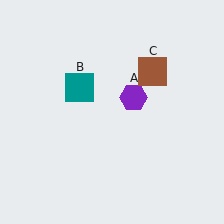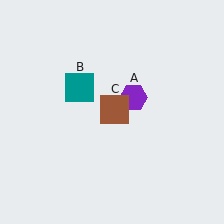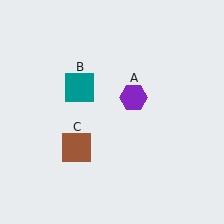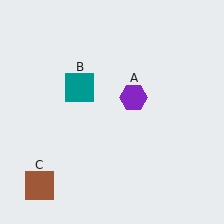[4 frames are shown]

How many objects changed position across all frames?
1 object changed position: brown square (object C).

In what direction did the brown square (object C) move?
The brown square (object C) moved down and to the left.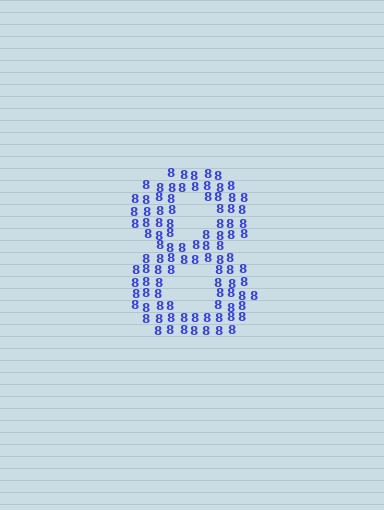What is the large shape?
The large shape is the digit 8.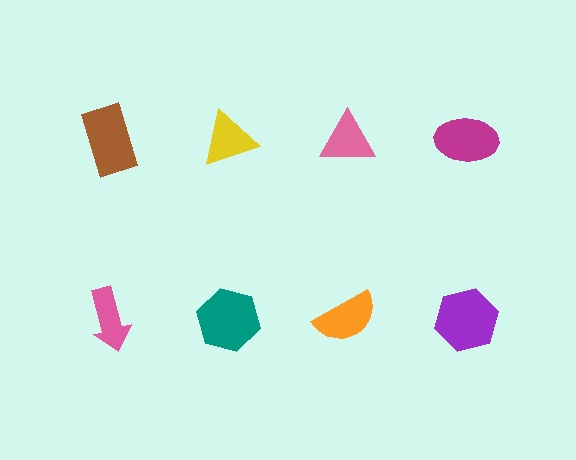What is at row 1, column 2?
A yellow triangle.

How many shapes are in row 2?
4 shapes.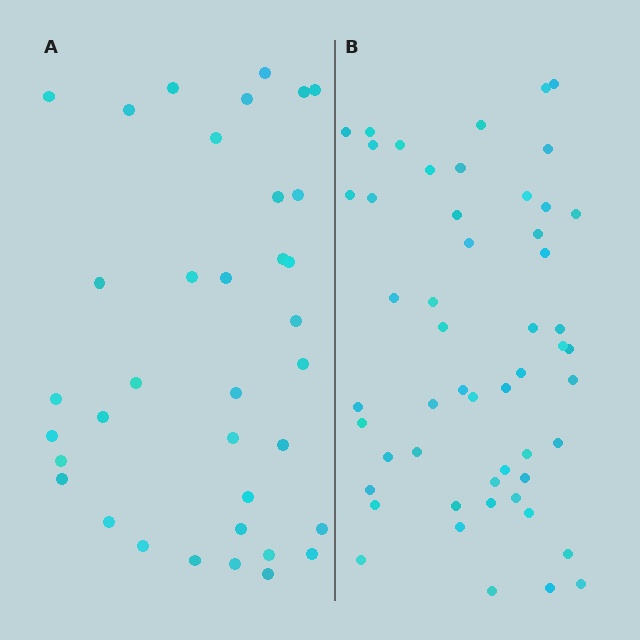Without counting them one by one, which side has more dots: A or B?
Region B (the right region) has more dots.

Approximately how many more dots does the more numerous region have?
Region B has approximately 15 more dots than region A.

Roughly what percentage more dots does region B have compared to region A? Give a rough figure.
About 45% more.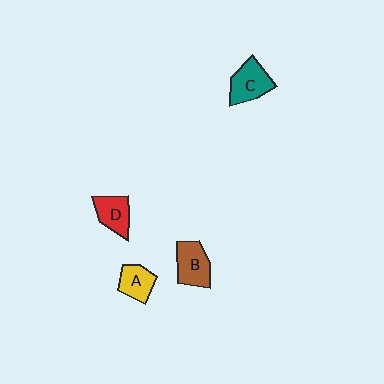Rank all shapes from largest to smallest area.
From largest to smallest: C (teal), B (brown), D (red), A (yellow).